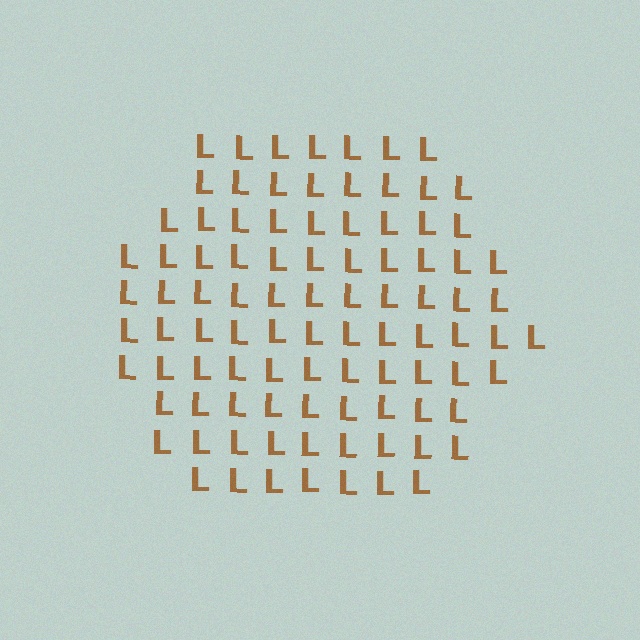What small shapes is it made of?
It is made of small letter L's.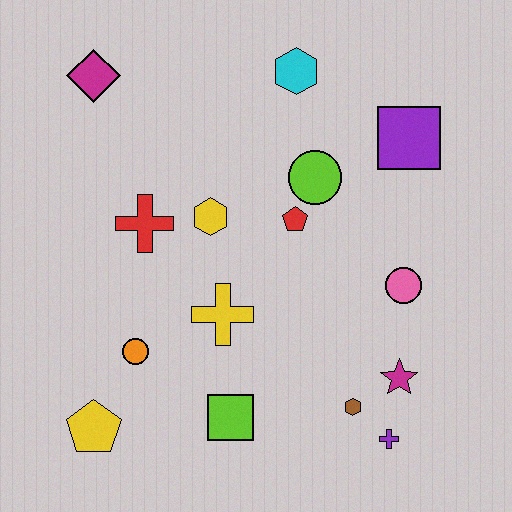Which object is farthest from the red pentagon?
The yellow pentagon is farthest from the red pentagon.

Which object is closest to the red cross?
The yellow hexagon is closest to the red cross.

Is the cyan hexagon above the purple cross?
Yes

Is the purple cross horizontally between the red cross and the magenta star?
Yes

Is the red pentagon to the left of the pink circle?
Yes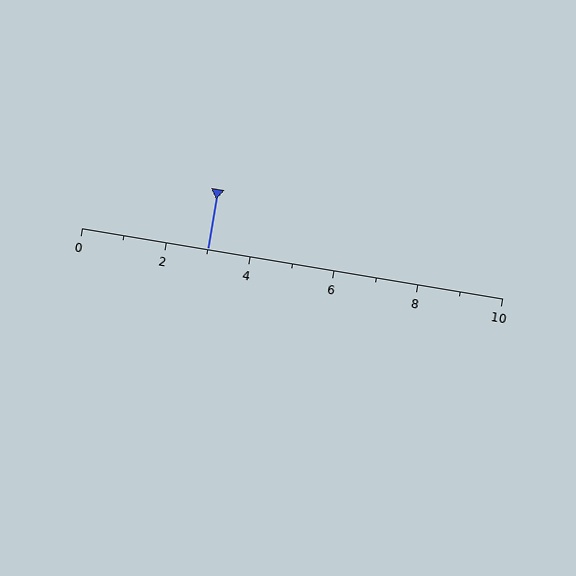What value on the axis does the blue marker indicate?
The marker indicates approximately 3.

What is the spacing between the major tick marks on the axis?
The major ticks are spaced 2 apart.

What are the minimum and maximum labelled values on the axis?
The axis runs from 0 to 10.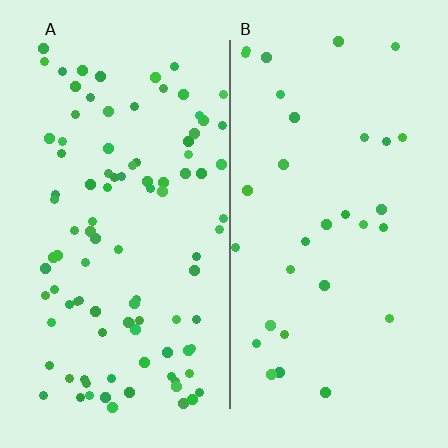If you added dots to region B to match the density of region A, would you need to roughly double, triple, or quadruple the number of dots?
Approximately triple.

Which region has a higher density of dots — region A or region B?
A (the left).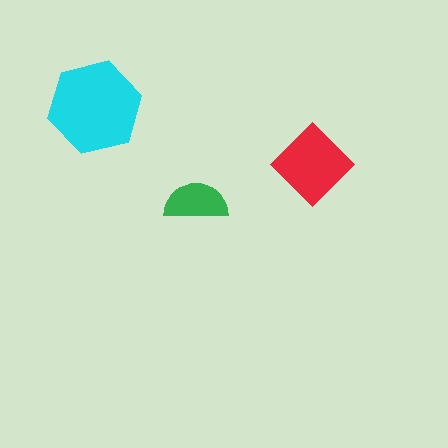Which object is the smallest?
The green semicircle.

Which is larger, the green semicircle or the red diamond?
The red diamond.